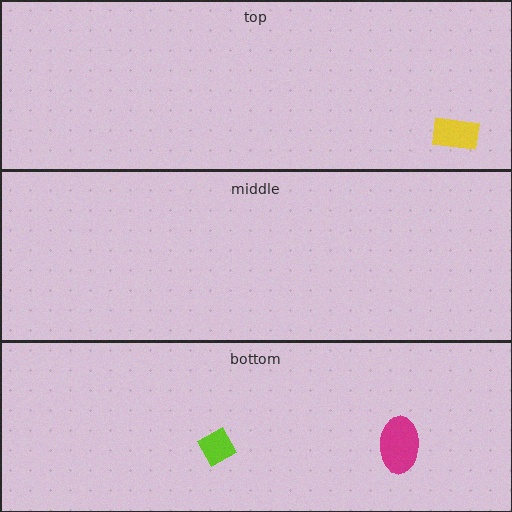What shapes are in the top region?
The yellow rectangle.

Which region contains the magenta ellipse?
The bottom region.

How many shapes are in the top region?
1.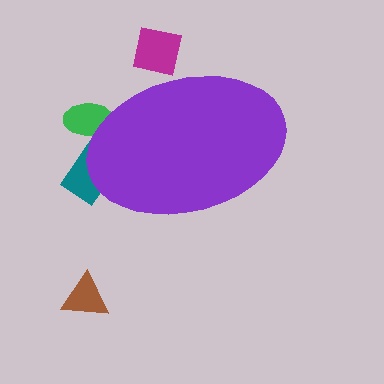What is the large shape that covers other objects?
A purple ellipse.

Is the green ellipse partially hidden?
Yes, the green ellipse is partially hidden behind the purple ellipse.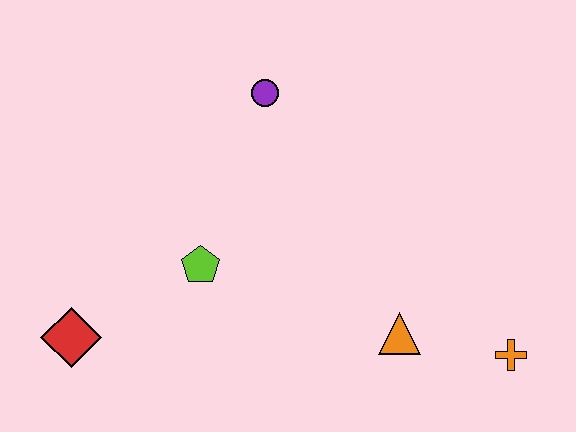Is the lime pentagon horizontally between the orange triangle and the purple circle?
No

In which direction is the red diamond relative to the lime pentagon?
The red diamond is to the left of the lime pentagon.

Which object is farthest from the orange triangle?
The red diamond is farthest from the orange triangle.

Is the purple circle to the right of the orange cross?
No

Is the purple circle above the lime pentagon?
Yes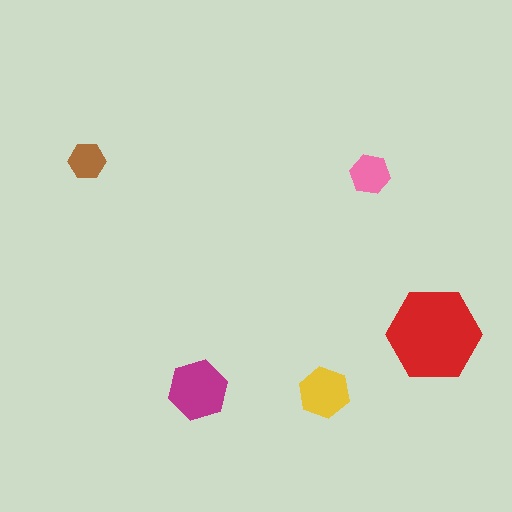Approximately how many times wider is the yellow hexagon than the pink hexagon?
About 1.5 times wider.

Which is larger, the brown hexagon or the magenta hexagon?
The magenta one.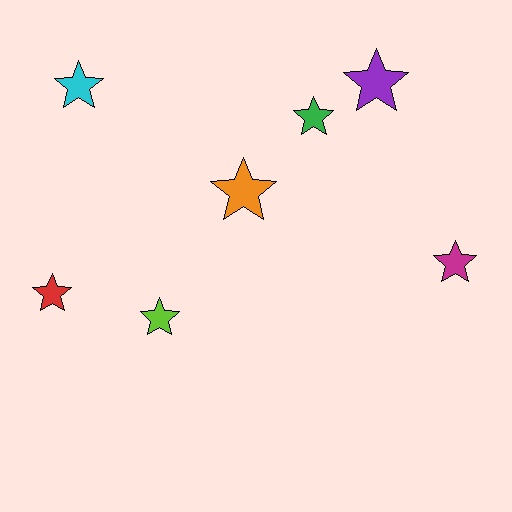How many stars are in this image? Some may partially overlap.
There are 7 stars.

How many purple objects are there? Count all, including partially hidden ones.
There is 1 purple object.